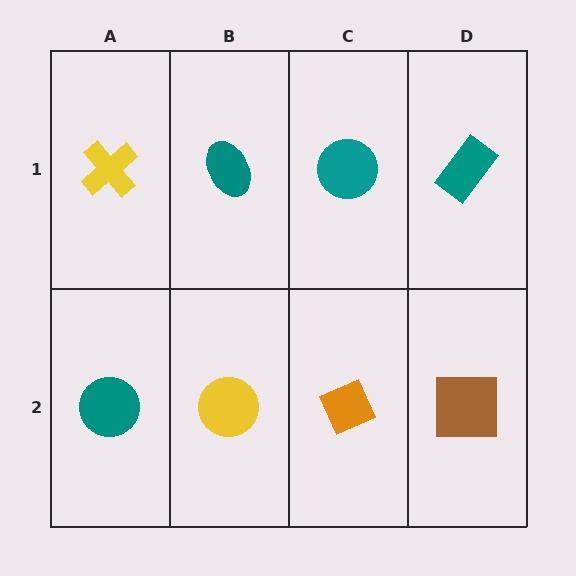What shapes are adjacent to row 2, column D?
A teal rectangle (row 1, column D), an orange diamond (row 2, column C).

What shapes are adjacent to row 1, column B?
A yellow circle (row 2, column B), a yellow cross (row 1, column A), a teal circle (row 1, column C).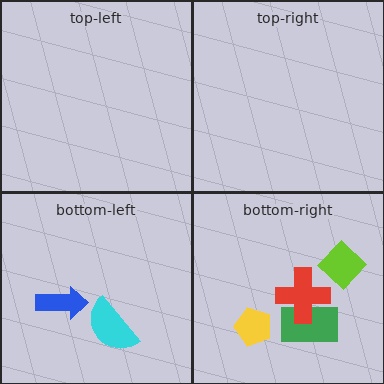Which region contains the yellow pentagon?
The bottom-right region.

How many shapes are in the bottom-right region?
4.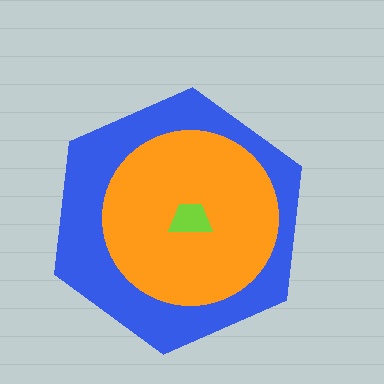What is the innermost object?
The lime trapezoid.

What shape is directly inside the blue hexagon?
The orange circle.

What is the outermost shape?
The blue hexagon.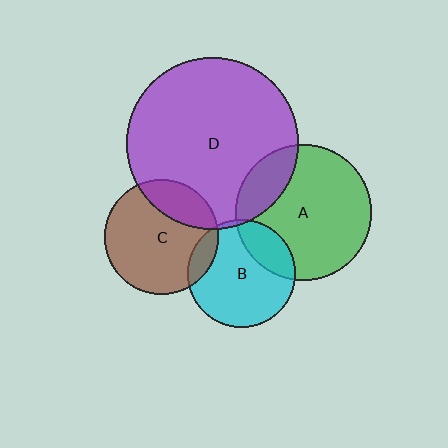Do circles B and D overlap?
Yes.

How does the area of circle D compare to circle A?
Approximately 1.6 times.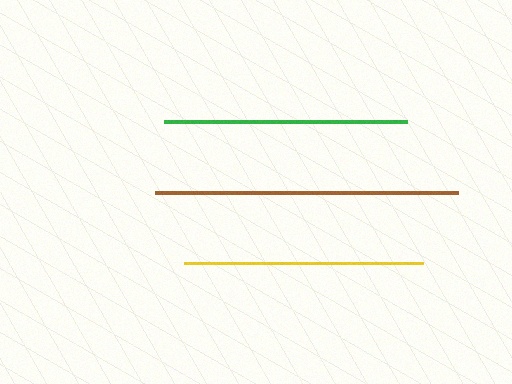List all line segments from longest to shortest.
From longest to shortest: brown, green, yellow.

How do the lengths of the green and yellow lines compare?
The green and yellow lines are approximately the same length.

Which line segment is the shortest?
The yellow line is the shortest at approximately 239 pixels.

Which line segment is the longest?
The brown line is the longest at approximately 302 pixels.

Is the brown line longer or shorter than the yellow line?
The brown line is longer than the yellow line.